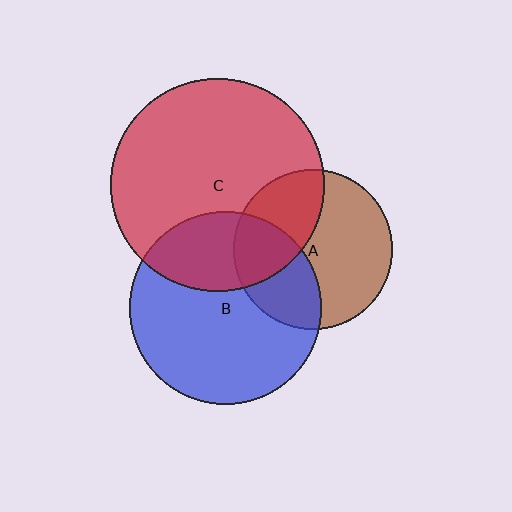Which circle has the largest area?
Circle C (red).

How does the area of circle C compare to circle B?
Approximately 1.2 times.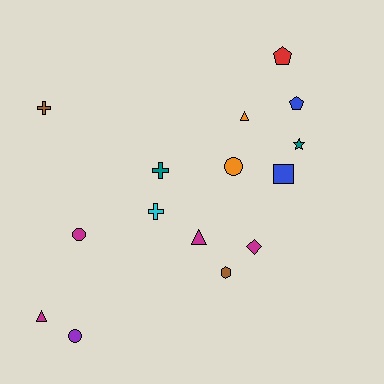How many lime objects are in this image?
There are no lime objects.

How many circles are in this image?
There are 3 circles.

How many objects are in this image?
There are 15 objects.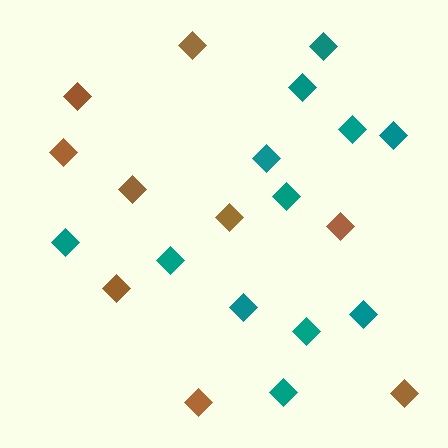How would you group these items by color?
There are 2 groups: one group of brown diamonds (9) and one group of teal diamonds (12).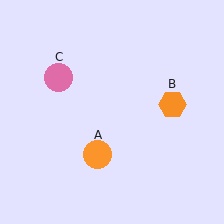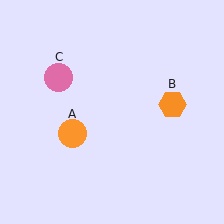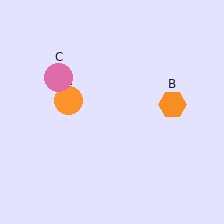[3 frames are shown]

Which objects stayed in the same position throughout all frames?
Orange hexagon (object B) and pink circle (object C) remained stationary.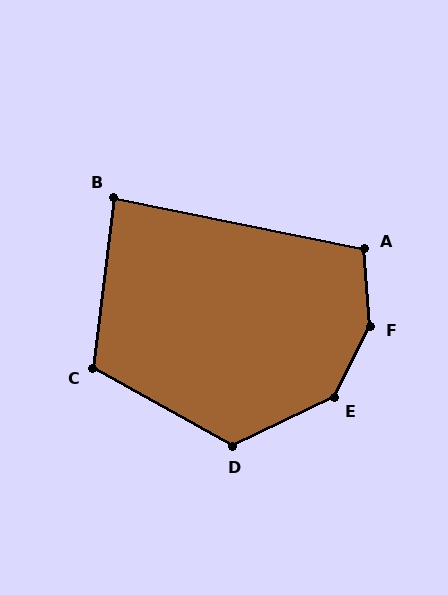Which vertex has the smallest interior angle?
B, at approximately 85 degrees.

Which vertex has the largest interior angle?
F, at approximately 149 degrees.